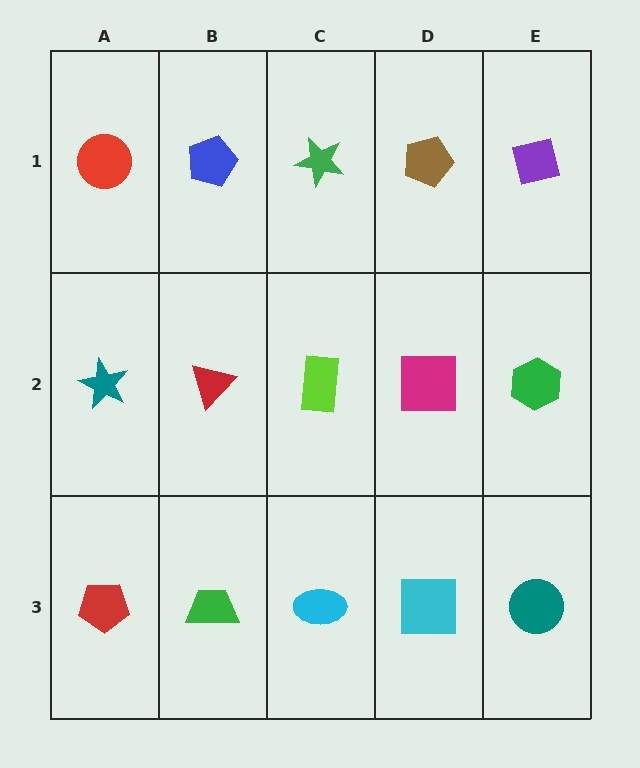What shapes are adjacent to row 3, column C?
A lime rectangle (row 2, column C), a green trapezoid (row 3, column B), a cyan square (row 3, column D).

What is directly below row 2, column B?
A green trapezoid.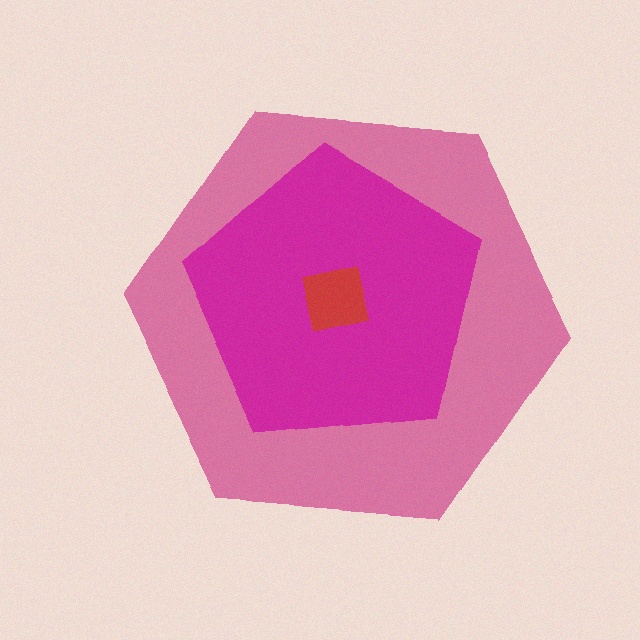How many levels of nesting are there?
3.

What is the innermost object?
The red square.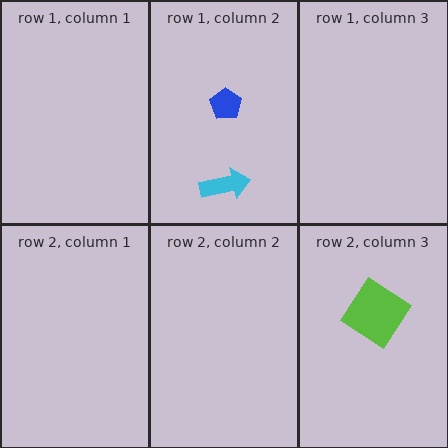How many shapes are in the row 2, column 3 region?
1.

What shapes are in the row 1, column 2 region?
The blue pentagon, the cyan arrow.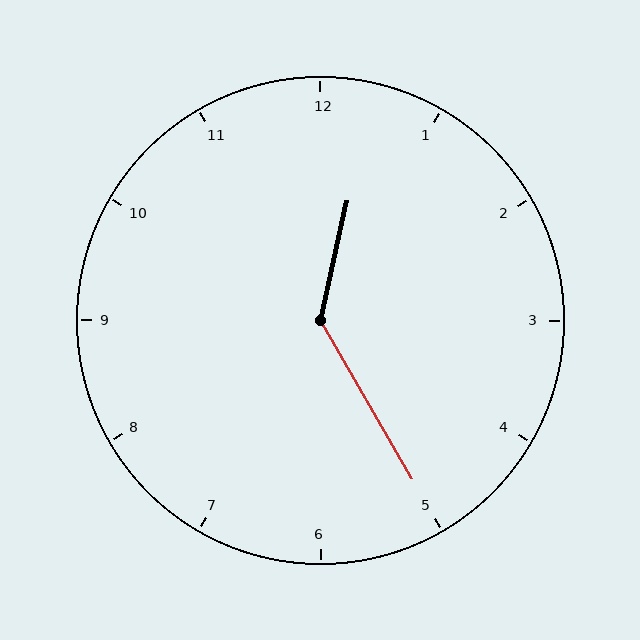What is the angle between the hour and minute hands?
Approximately 138 degrees.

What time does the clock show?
12:25.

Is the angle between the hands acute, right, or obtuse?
It is obtuse.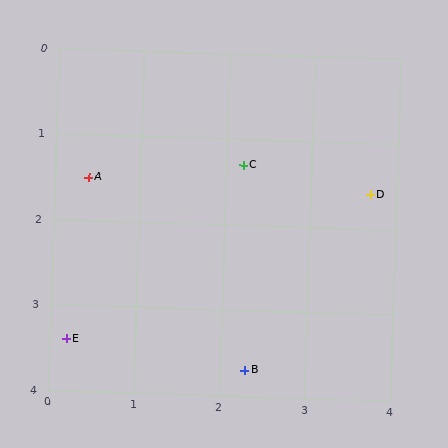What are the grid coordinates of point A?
Point A is at approximately (0.4, 1.5).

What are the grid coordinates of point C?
Point C is at approximately (2.2, 1.3).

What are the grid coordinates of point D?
Point D is at approximately (3.7, 1.6).